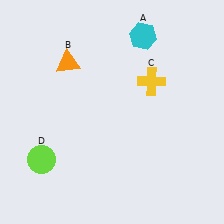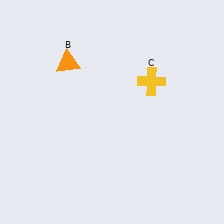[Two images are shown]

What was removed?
The cyan hexagon (A), the lime circle (D) were removed in Image 2.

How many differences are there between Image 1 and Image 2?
There are 2 differences between the two images.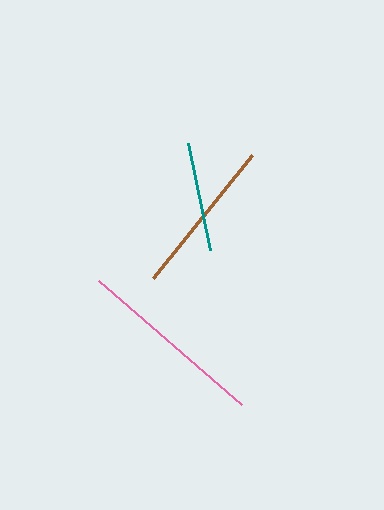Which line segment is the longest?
The pink line is the longest at approximately 190 pixels.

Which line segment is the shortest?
The teal line is the shortest at approximately 109 pixels.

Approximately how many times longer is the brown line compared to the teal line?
The brown line is approximately 1.5 times the length of the teal line.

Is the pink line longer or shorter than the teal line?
The pink line is longer than the teal line.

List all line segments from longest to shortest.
From longest to shortest: pink, brown, teal.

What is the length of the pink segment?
The pink segment is approximately 190 pixels long.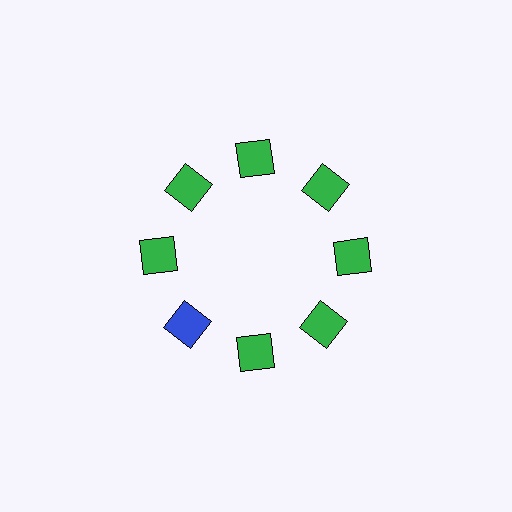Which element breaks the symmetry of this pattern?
The blue square at roughly the 8 o'clock position breaks the symmetry. All other shapes are green squares.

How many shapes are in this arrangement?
There are 8 shapes arranged in a ring pattern.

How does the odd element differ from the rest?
It has a different color: blue instead of green.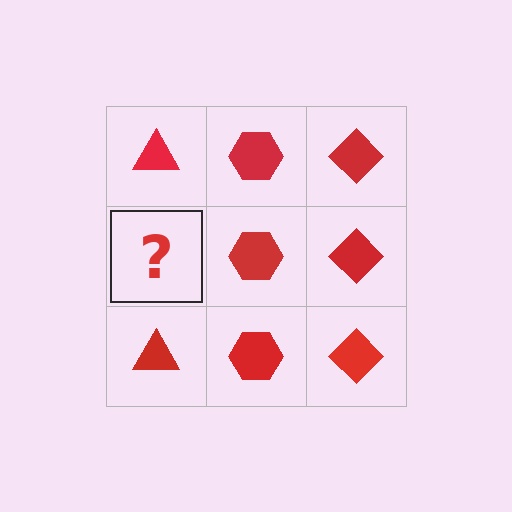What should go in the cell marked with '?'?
The missing cell should contain a red triangle.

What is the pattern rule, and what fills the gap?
The rule is that each column has a consistent shape. The gap should be filled with a red triangle.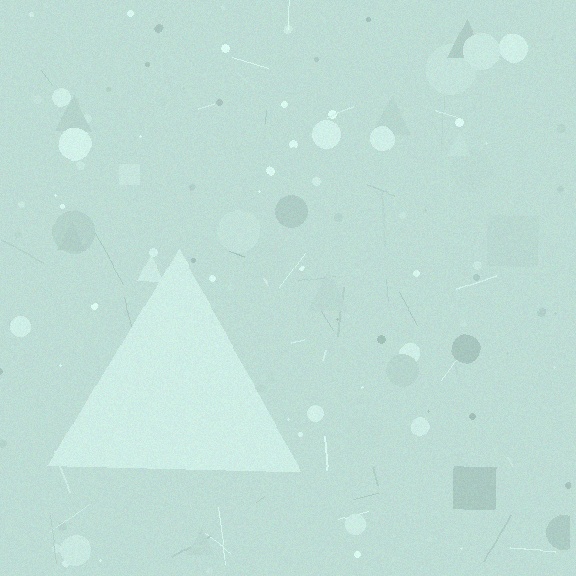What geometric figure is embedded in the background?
A triangle is embedded in the background.